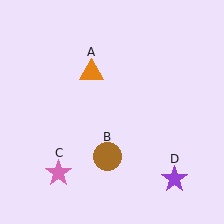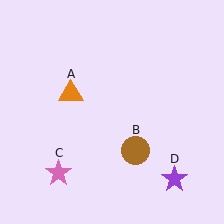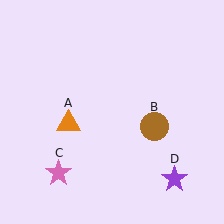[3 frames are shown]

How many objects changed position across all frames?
2 objects changed position: orange triangle (object A), brown circle (object B).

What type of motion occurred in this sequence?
The orange triangle (object A), brown circle (object B) rotated counterclockwise around the center of the scene.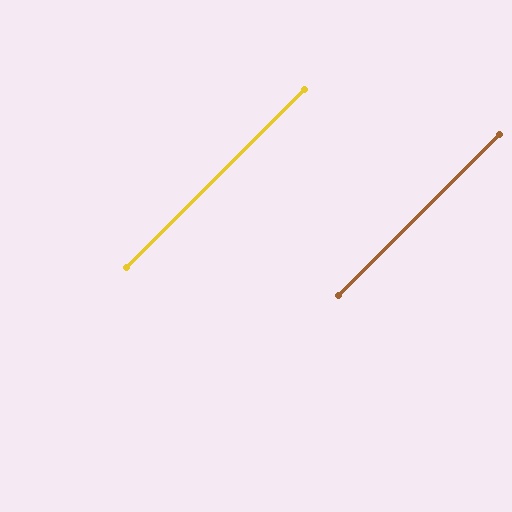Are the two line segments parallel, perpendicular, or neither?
Parallel — their directions differ by only 0.1°.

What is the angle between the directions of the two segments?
Approximately 0 degrees.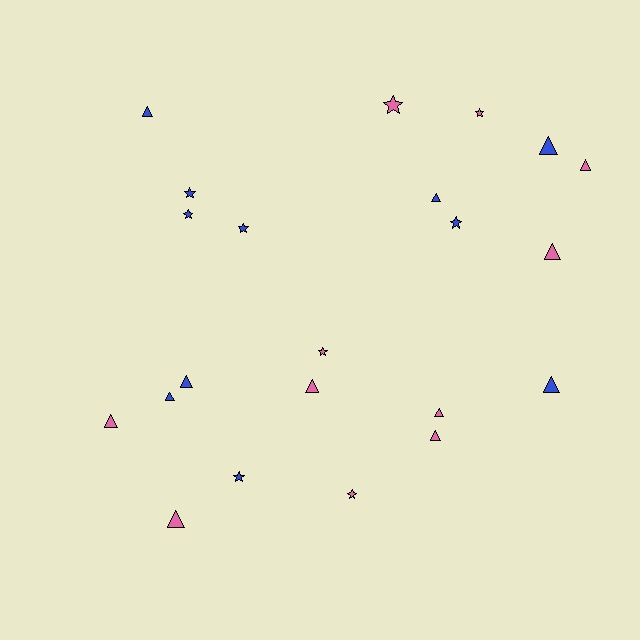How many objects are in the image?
There are 22 objects.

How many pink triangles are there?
There are 7 pink triangles.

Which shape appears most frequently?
Triangle, with 13 objects.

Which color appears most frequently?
Pink, with 11 objects.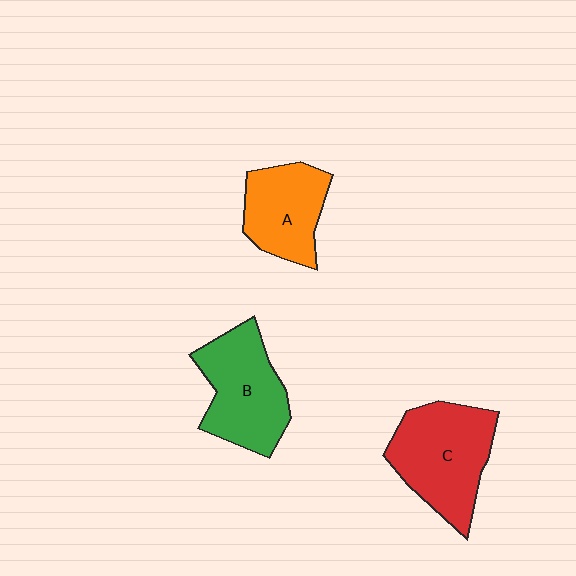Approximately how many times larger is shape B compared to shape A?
Approximately 1.2 times.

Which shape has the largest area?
Shape C (red).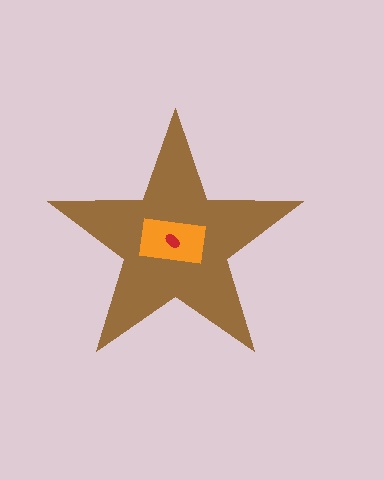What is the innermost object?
The red ellipse.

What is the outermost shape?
The brown star.